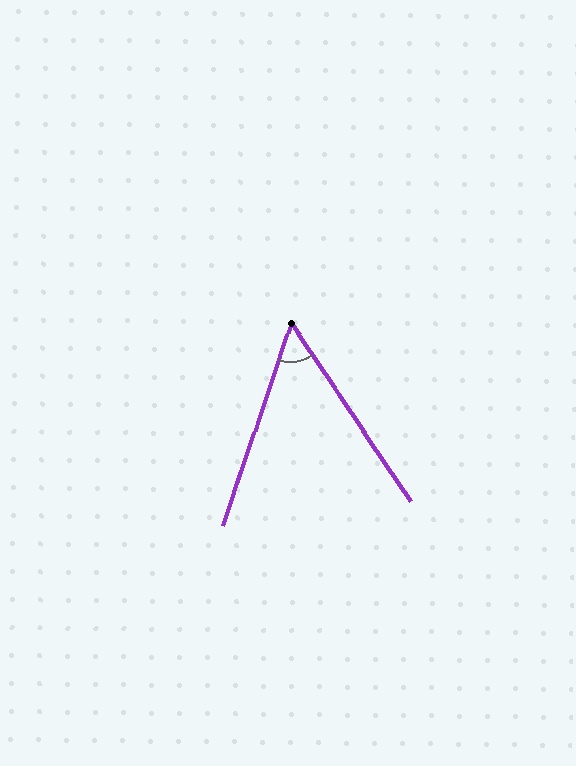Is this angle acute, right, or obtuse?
It is acute.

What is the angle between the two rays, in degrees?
Approximately 53 degrees.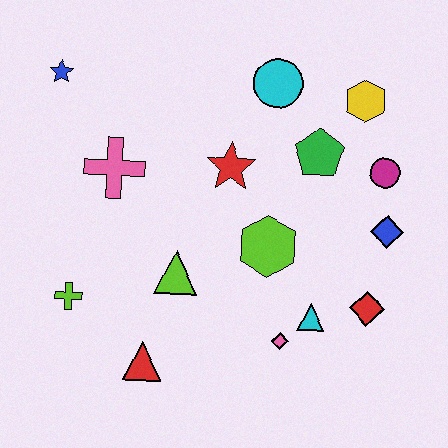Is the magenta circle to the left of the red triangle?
No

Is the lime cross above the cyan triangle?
Yes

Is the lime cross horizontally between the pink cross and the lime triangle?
No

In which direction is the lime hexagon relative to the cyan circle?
The lime hexagon is below the cyan circle.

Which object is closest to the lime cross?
The red triangle is closest to the lime cross.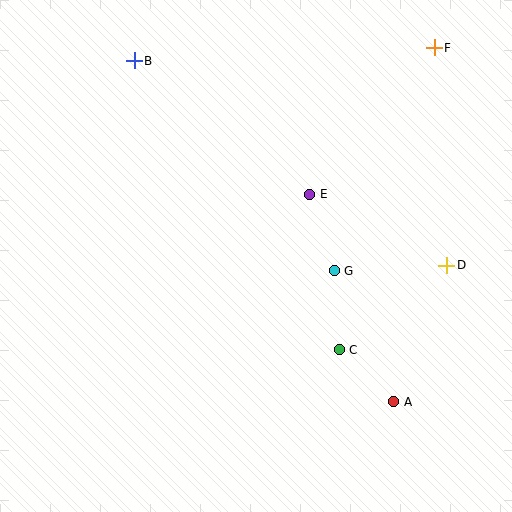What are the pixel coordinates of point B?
Point B is at (134, 61).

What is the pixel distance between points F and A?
The distance between F and A is 356 pixels.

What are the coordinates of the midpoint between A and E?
The midpoint between A and E is at (352, 298).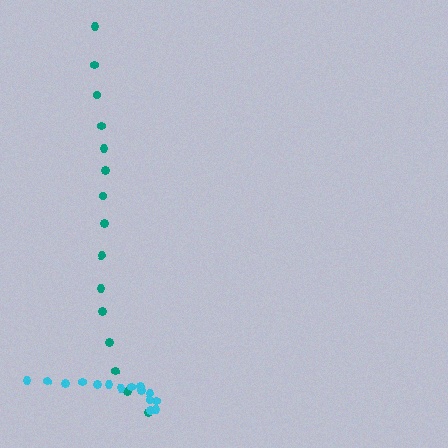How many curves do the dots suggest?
There are 2 distinct paths.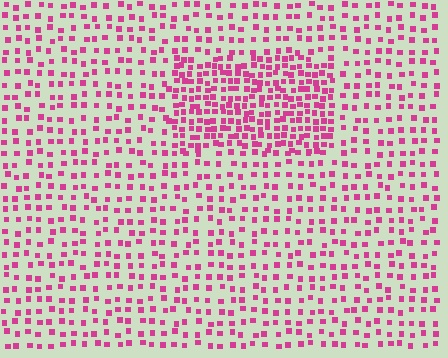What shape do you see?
I see a rectangle.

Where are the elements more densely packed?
The elements are more densely packed inside the rectangle boundary.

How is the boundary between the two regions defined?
The boundary is defined by a change in element density (approximately 2.1x ratio). All elements are the same color, size, and shape.